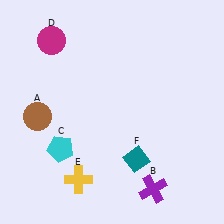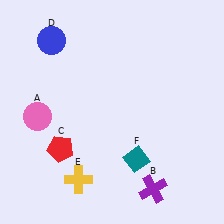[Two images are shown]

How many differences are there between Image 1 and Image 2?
There are 3 differences between the two images.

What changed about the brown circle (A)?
In Image 1, A is brown. In Image 2, it changed to pink.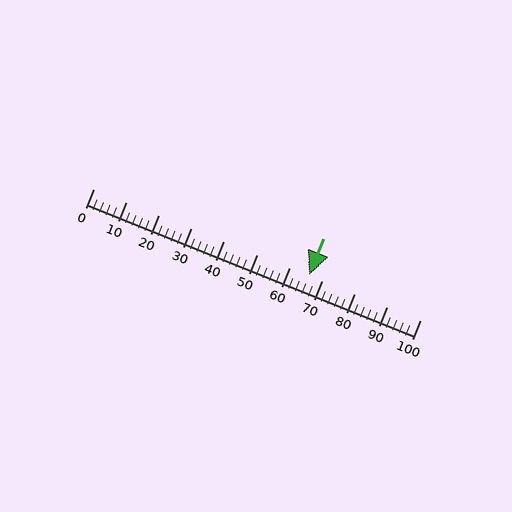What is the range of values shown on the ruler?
The ruler shows values from 0 to 100.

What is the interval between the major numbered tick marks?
The major tick marks are spaced 10 units apart.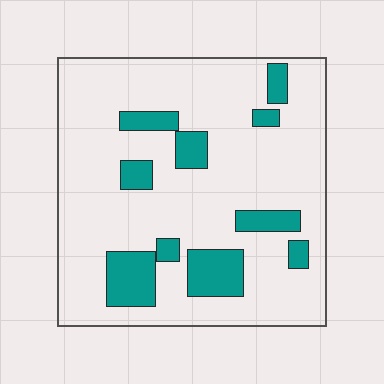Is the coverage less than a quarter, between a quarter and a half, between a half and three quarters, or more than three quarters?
Less than a quarter.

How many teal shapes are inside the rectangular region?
10.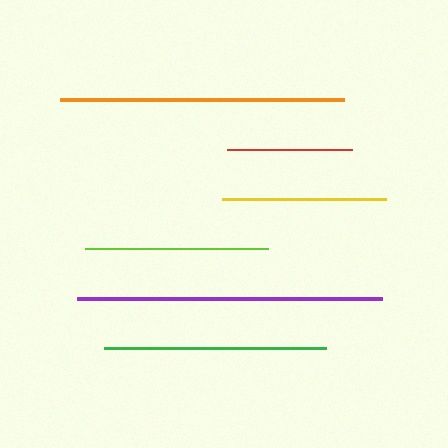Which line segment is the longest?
The purple line is the longest at approximately 305 pixels.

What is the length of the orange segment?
The orange segment is approximately 284 pixels long.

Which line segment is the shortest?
The red line is the shortest at approximately 125 pixels.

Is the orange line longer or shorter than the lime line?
The orange line is longer than the lime line.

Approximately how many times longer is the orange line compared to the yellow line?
The orange line is approximately 1.7 times the length of the yellow line.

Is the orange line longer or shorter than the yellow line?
The orange line is longer than the yellow line.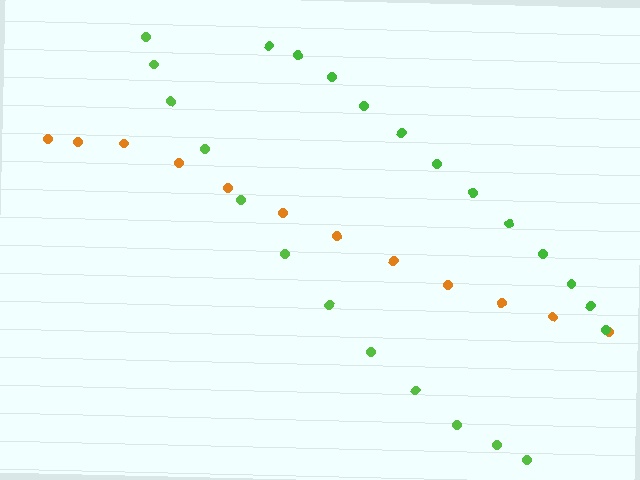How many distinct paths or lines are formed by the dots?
There are 3 distinct paths.